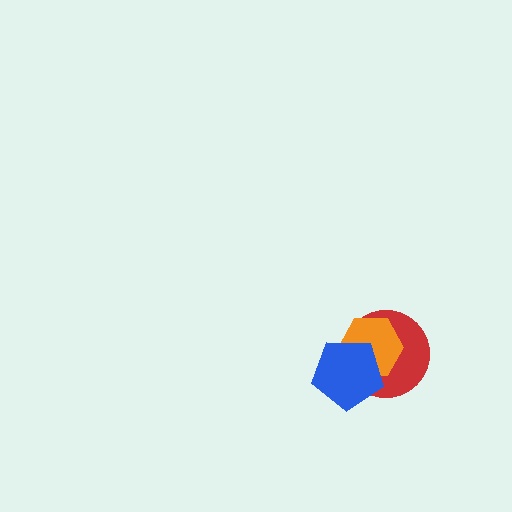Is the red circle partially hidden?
Yes, it is partially covered by another shape.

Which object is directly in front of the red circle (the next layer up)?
The orange hexagon is directly in front of the red circle.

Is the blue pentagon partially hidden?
No, no other shape covers it.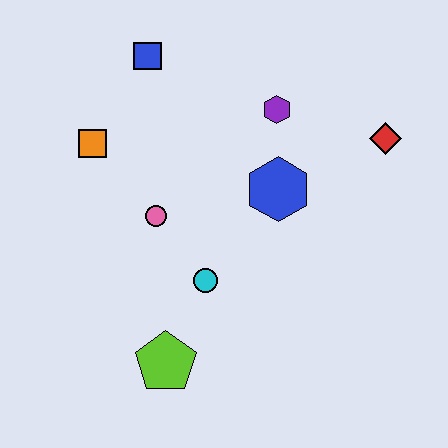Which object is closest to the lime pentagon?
The cyan circle is closest to the lime pentagon.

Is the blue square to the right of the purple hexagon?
No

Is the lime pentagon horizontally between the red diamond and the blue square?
Yes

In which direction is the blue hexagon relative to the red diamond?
The blue hexagon is to the left of the red diamond.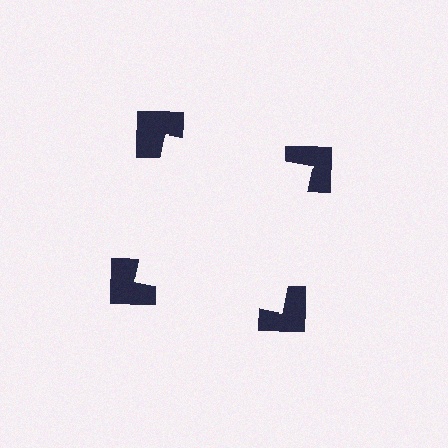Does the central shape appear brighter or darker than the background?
It typically appears slightly brighter than the background, even though no actual brightness change is drawn.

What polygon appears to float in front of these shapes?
An illusory square — its edges are inferred from the aligned wedge cuts in the notched squares, not physically drawn.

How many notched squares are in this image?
There are 4 — one at each vertex of the illusory square.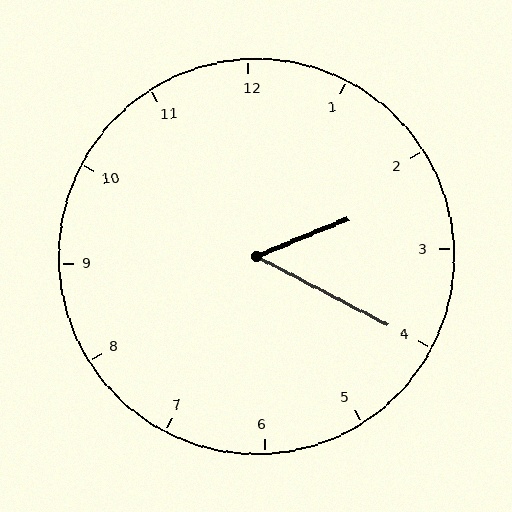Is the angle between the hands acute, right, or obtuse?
It is acute.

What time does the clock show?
2:20.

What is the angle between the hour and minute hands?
Approximately 50 degrees.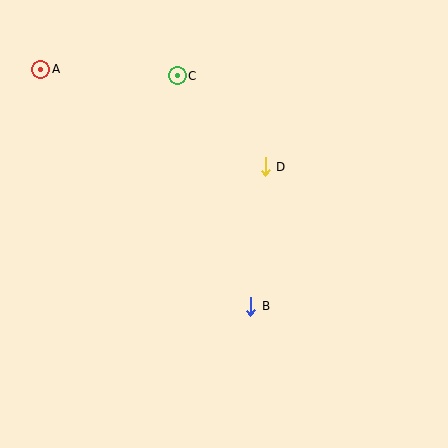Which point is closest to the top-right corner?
Point D is closest to the top-right corner.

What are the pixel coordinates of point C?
Point C is at (177, 76).